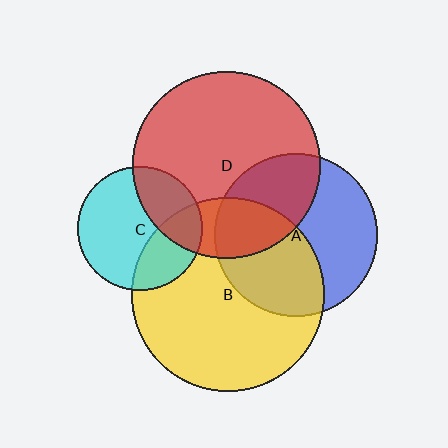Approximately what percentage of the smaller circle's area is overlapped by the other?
Approximately 45%.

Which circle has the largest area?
Circle B (yellow).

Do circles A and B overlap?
Yes.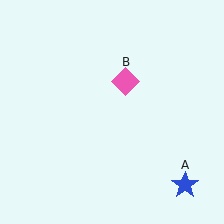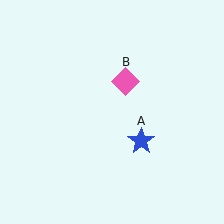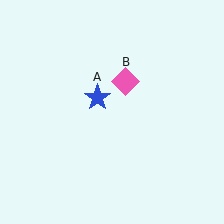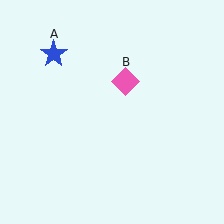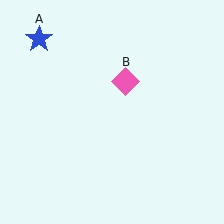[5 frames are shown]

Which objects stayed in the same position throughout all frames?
Pink diamond (object B) remained stationary.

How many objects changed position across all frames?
1 object changed position: blue star (object A).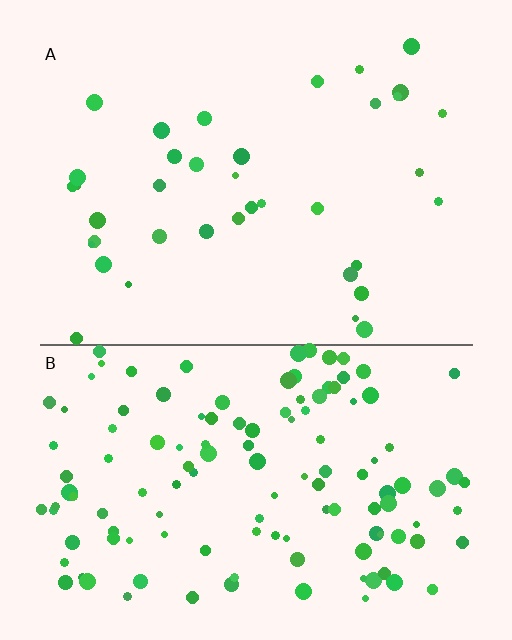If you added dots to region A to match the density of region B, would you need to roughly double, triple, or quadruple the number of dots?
Approximately triple.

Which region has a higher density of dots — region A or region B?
B (the bottom).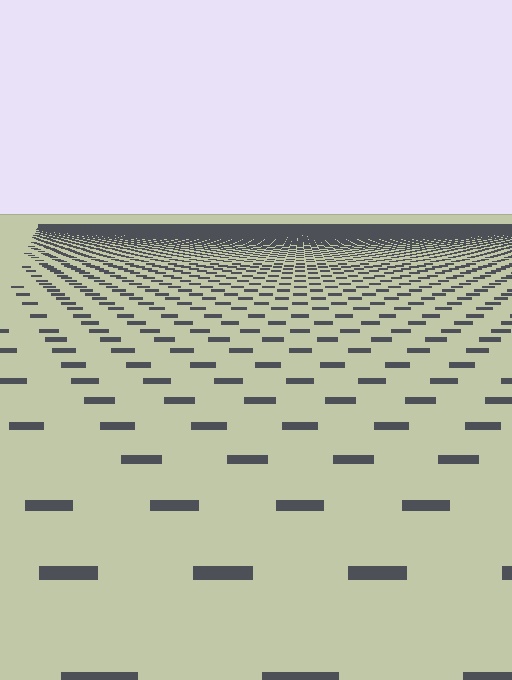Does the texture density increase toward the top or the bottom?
Density increases toward the top.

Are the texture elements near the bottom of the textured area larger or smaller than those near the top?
Larger. Near the bottom, elements are closer to the viewer and appear at a bigger on-screen size.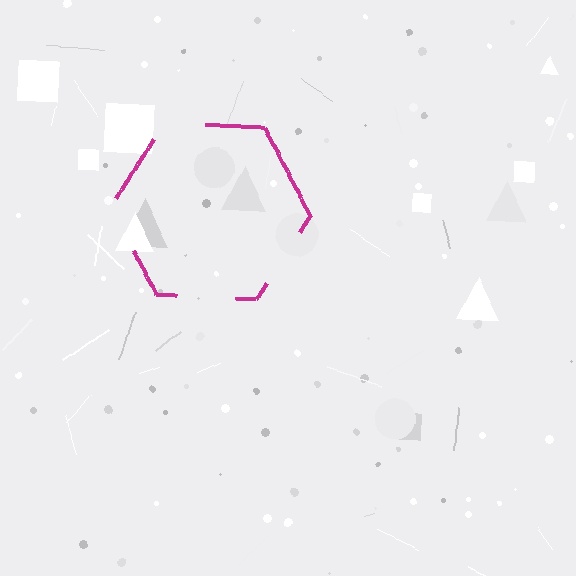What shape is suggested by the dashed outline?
The dashed outline suggests a hexagon.